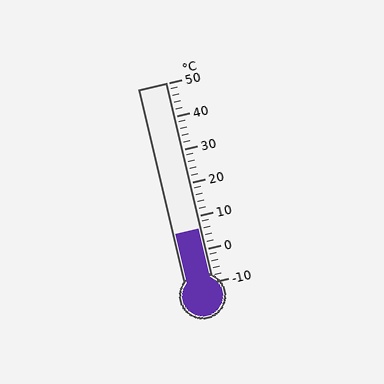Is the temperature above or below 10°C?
The temperature is below 10°C.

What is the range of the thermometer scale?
The thermometer scale ranges from -10°C to 50°C.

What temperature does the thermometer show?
The thermometer shows approximately 6°C.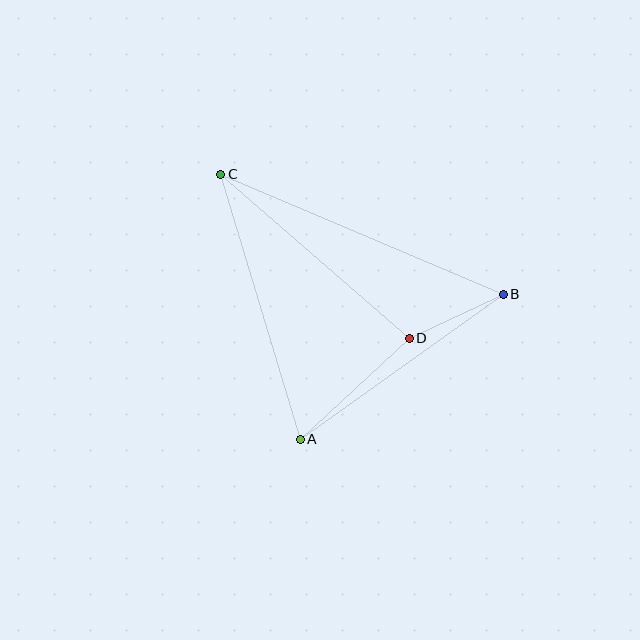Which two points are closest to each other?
Points B and D are closest to each other.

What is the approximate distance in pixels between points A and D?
The distance between A and D is approximately 149 pixels.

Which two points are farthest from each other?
Points B and C are farthest from each other.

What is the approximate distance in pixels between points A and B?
The distance between A and B is approximately 250 pixels.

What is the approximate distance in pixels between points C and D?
The distance between C and D is approximately 249 pixels.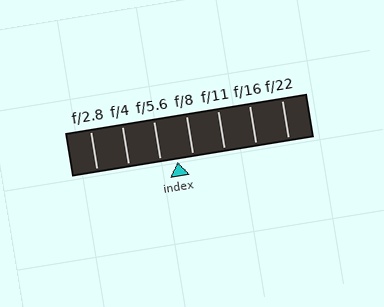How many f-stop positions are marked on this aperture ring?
There are 7 f-stop positions marked.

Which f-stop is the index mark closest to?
The index mark is closest to f/8.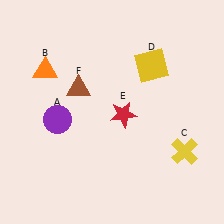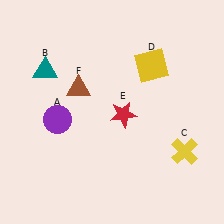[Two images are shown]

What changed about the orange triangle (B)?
In Image 1, B is orange. In Image 2, it changed to teal.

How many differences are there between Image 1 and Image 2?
There is 1 difference between the two images.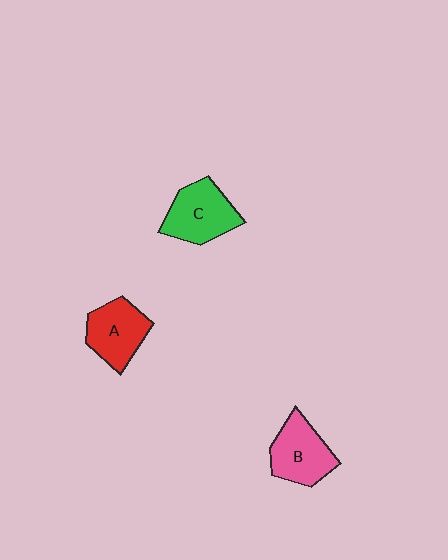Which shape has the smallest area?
Shape A (red).